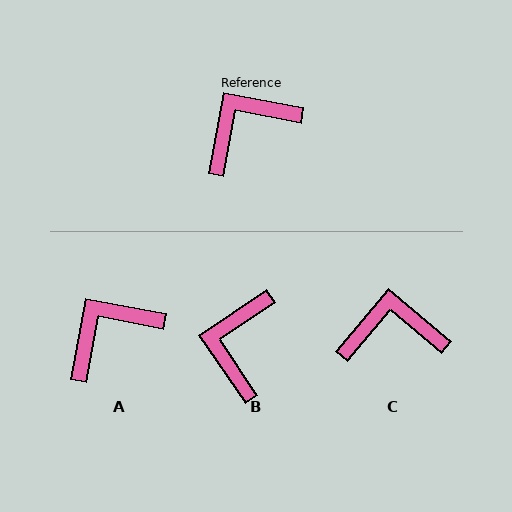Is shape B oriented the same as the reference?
No, it is off by about 45 degrees.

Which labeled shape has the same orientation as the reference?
A.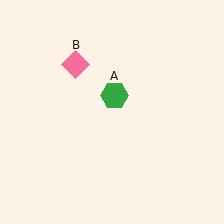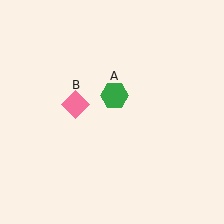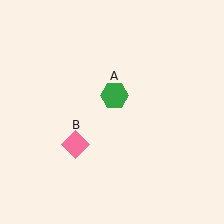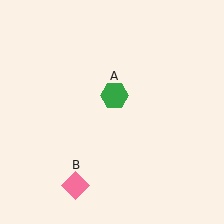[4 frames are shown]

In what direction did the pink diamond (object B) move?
The pink diamond (object B) moved down.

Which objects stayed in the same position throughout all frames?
Green hexagon (object A) remained stationary.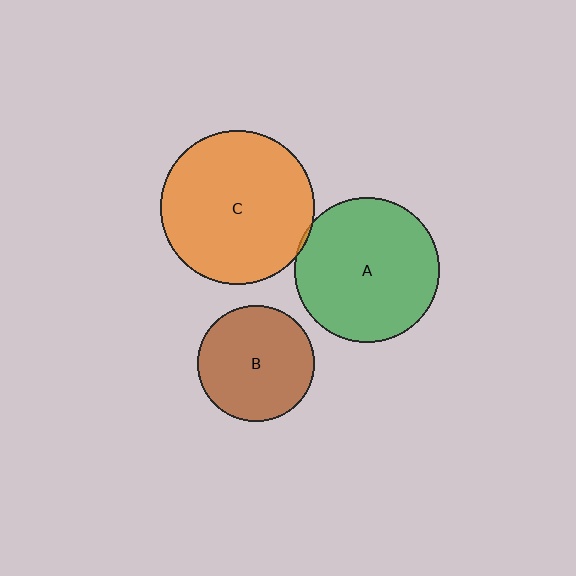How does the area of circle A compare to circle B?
Approximately 1.6 times.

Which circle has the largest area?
Circle C (orange).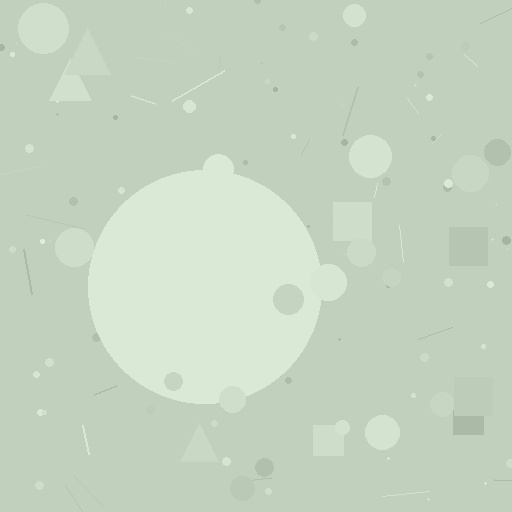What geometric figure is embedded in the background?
A circle is embedded in the background.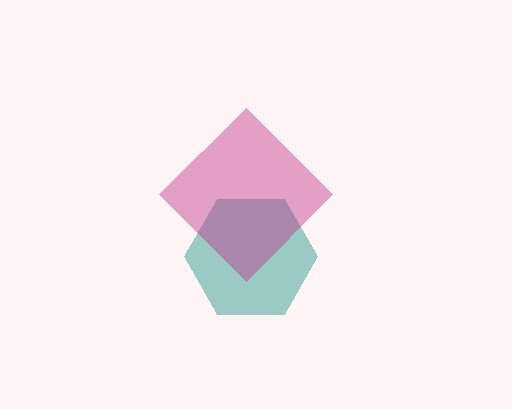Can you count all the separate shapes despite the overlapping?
Yes, there are 2 separate shapes.